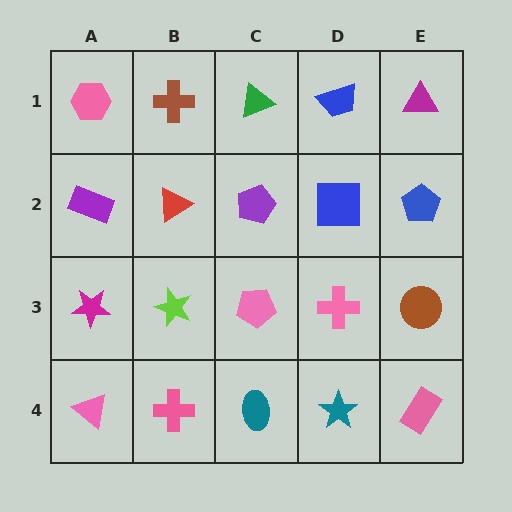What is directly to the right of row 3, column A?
A lime star.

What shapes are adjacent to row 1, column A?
A purple rectangle (row 2, column A), a brown cross (row 1, column B).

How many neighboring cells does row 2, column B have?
4.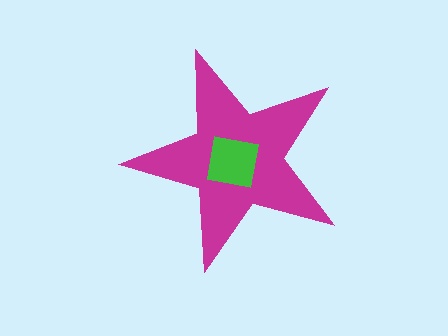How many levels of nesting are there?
2.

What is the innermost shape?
The green square.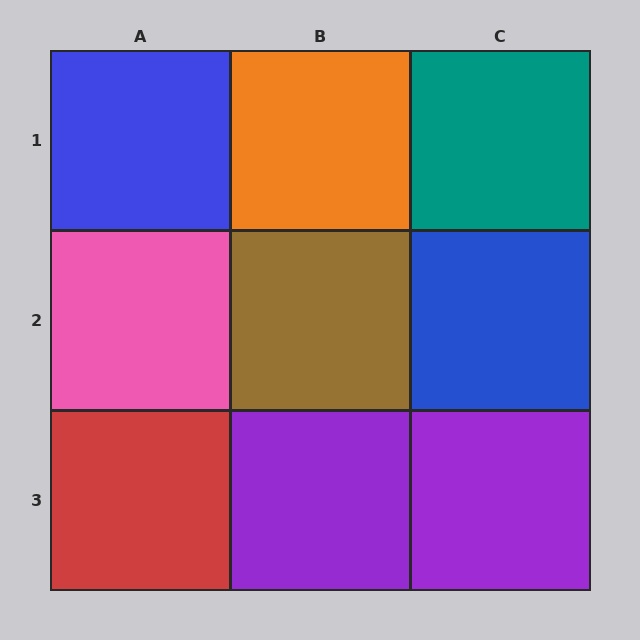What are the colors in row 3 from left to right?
Red, purple, purple.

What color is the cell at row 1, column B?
Orange.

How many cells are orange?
1 cell is orange.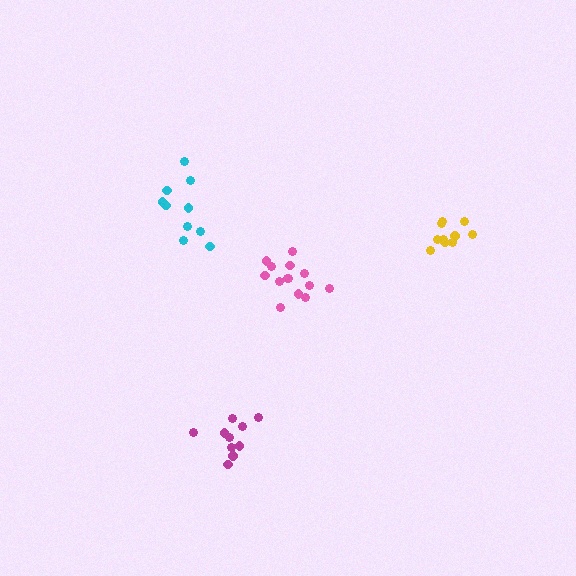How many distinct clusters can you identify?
There are 4 distinct clusters.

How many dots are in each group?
Group 1: 10 dots, Group 2: 14 dots, Group 3: 10 dots, Group 4: 10 dots (44 total).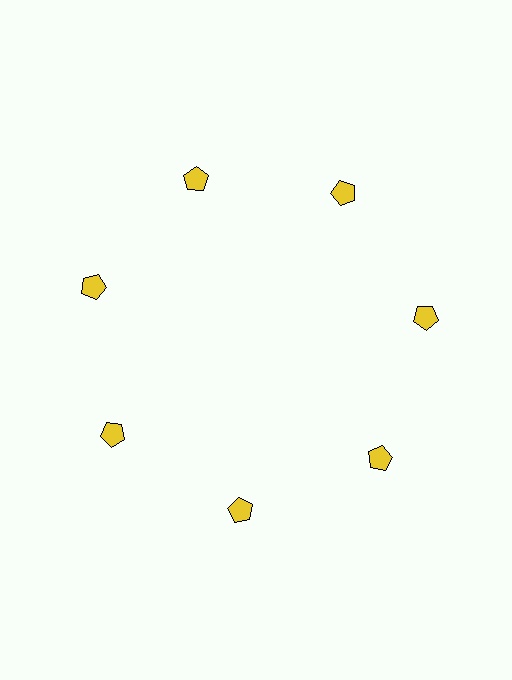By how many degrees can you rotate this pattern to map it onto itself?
The pattern maps onto itself every 51 degrees of rotation.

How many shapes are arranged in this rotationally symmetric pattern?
There are 7 shapes, arranged in 7 groups of 1.